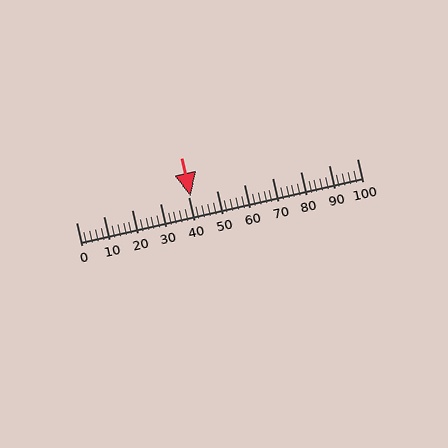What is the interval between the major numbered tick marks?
The major tick marks are spaced 10 units apart.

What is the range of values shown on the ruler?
The ruler shows values from 0 to 100.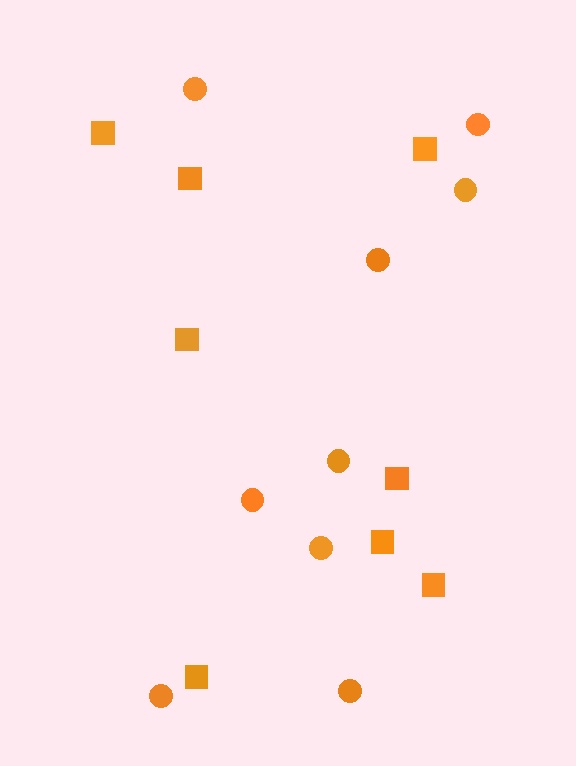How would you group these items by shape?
There are 2 groups: one group of squares (8) and one group of circles (9).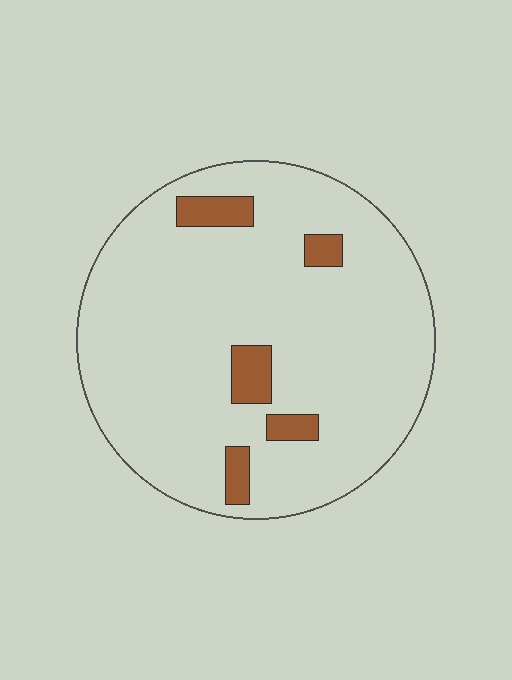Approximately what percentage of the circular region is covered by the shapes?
Approximately 10%.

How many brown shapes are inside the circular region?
5.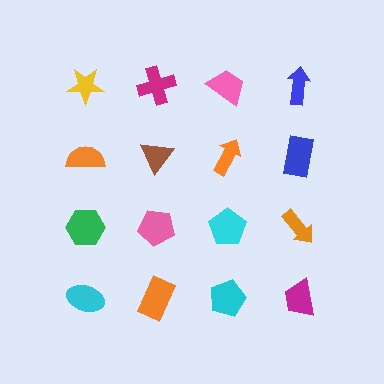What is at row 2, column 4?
A blue rectangle.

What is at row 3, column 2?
A pink pentagon.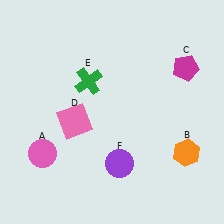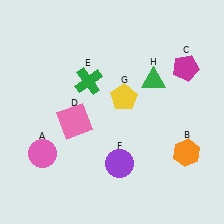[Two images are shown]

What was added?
A yellow pentagon (G), a green triangle (H) were added in Image 2.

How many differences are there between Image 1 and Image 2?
There are 2 differences between the two images.